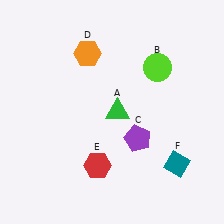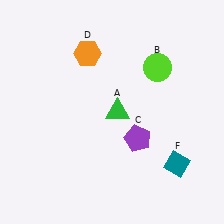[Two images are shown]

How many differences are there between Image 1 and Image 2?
There is 1 difference between the two images.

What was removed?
The red hexagon (E) was removed in Image 2.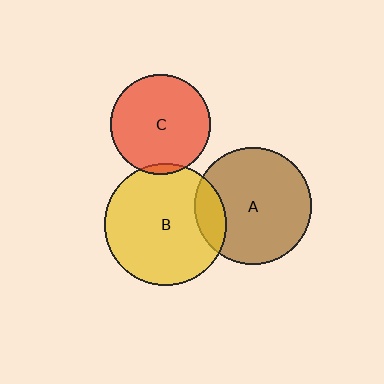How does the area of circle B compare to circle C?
Approximately 1.5 times.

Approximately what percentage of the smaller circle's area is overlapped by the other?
Approximately 5%.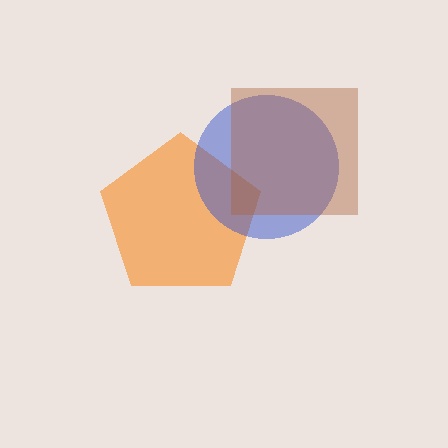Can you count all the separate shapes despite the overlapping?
Yes, there are 3 separate shapes.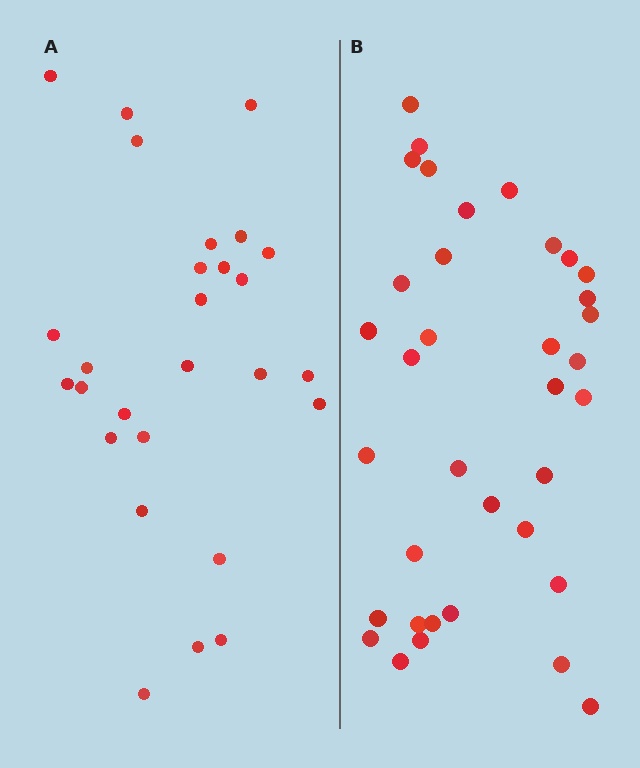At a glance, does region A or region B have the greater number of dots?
Region B (the right region) has more dots.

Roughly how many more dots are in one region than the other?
Region B has roughly 8 or so more dots than region A.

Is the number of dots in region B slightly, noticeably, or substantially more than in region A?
Region B has noticeably more, but not dramatically so. The ratio is roughly 1.3 to 1.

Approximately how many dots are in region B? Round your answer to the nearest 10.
About 40 dots. (The exact count is 36, which rounds to 40.)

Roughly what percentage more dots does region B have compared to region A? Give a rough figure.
About 35% more.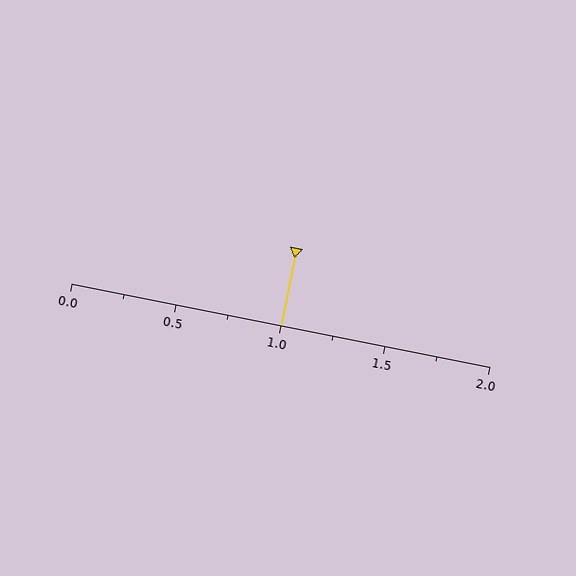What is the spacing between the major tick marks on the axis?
The major ticks are spaced 0.5 apart.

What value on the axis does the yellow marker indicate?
The marker indicates approximately 1.